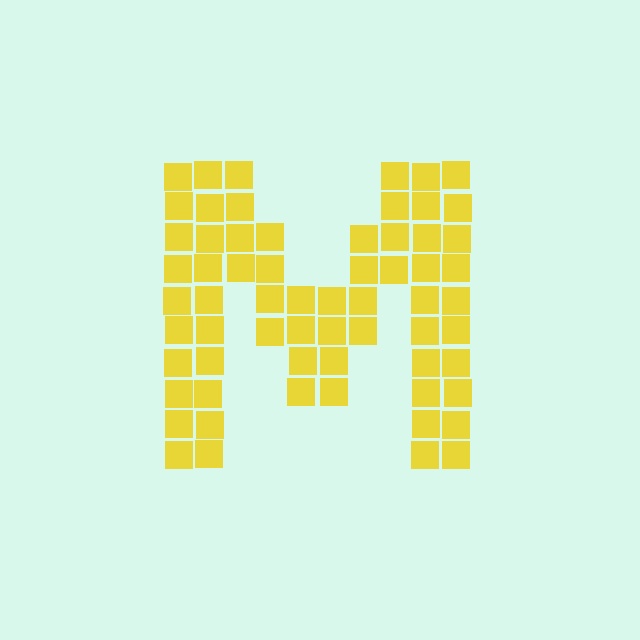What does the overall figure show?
The overall figure shows the letter M.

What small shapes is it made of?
It is made of small squares.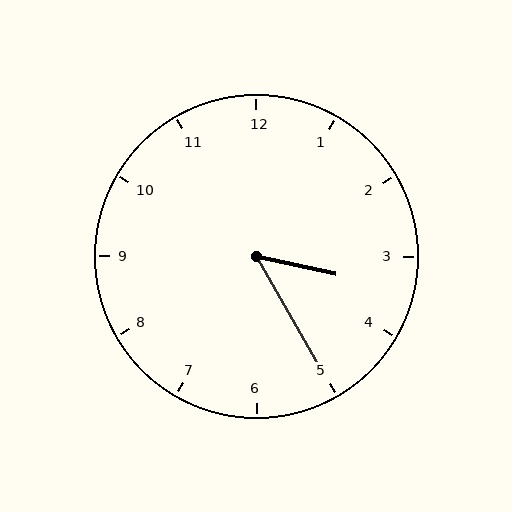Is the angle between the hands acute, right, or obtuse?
It is acute.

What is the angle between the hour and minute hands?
Approximately 48 degrees.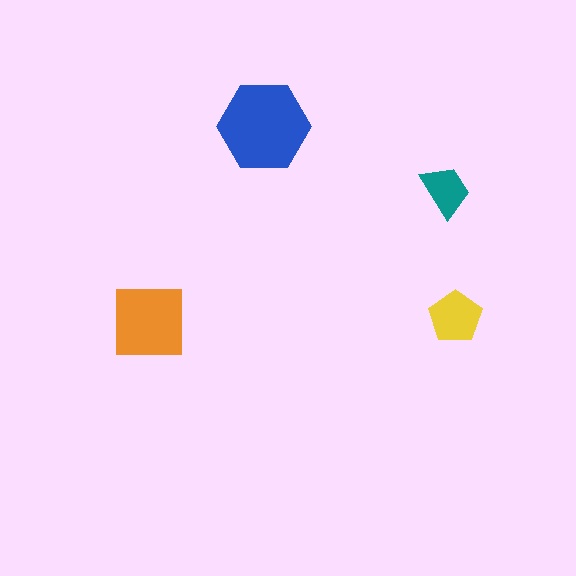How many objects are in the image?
There are 4 objects in the image.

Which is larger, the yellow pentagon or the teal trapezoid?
The yellow pentagon.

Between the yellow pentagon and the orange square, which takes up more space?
The orange square.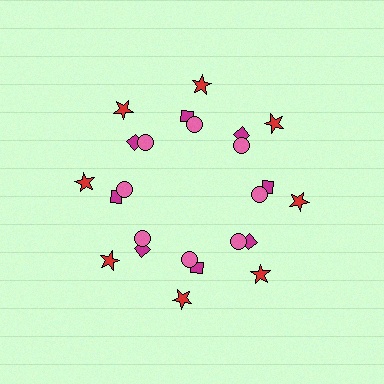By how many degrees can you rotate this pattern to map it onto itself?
The pattern maps onto itself every 45 degrees of rotation.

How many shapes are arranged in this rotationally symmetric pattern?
There are 24 shapes, arranged in 8 groups of 3.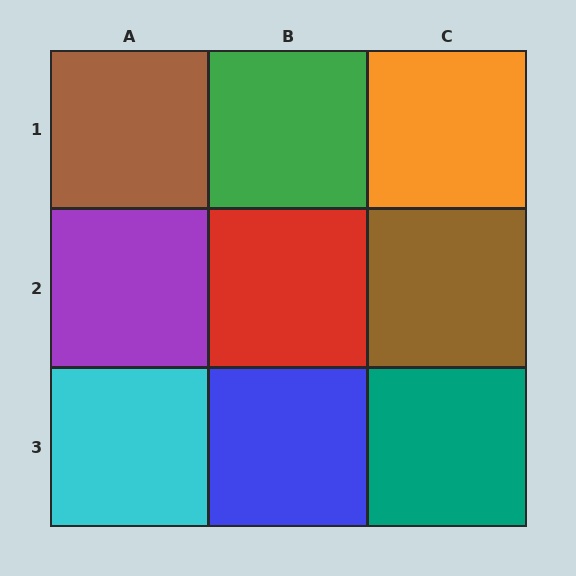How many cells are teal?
1 cell is teal.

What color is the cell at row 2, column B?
Red.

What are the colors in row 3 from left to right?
Cyan, blue, teal.